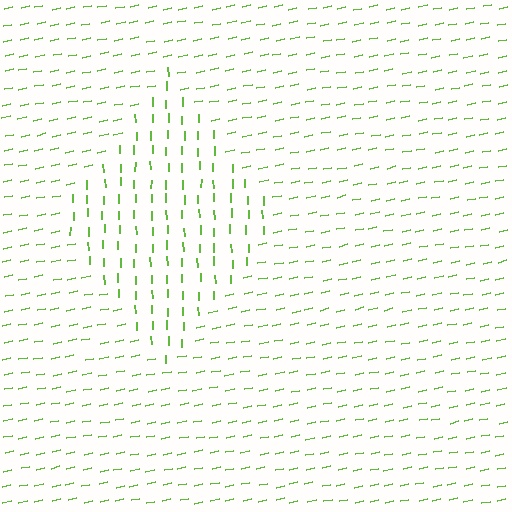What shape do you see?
I see a diamond.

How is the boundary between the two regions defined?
The boundary is defined purely by a change in line orientation (approximately 79 degrees difference). All lines are the same color and thickness.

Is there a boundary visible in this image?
Yes, there is a texture boundary formed by a change in line orientation.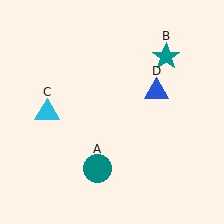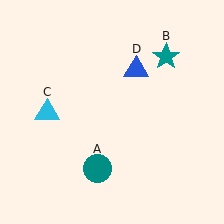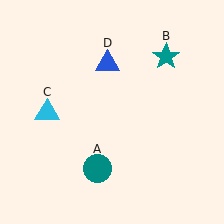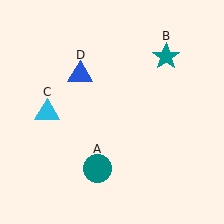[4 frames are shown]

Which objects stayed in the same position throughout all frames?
Teal circle (object A) and teal star (object B) and cyan triangle (object C) remained stationary.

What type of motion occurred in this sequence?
The blue triangle (object D) rotated counterclockwise around the center of the scene.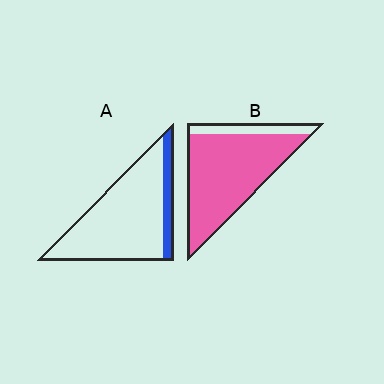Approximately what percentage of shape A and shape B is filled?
A is approximately 15% and B is approximately 85%.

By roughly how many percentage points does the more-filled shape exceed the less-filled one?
By roughly 70 percentage points (B over A).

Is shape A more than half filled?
No.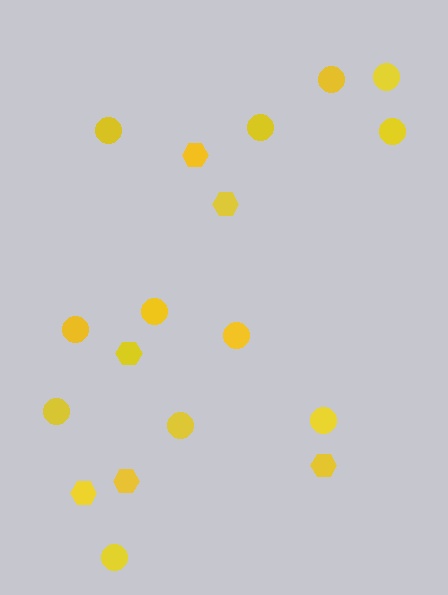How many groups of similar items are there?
There are 2 groups: one group of hexagons (6) and one group of circles (12).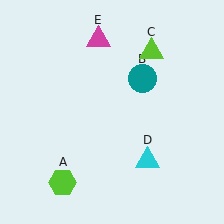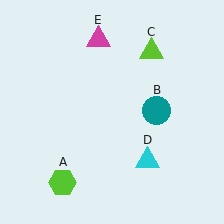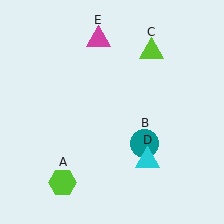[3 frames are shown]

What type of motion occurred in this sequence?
The teal circle (object B) rotated clockwise around the center of the scene.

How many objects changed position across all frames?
1 object changed position: teal circle (object B).